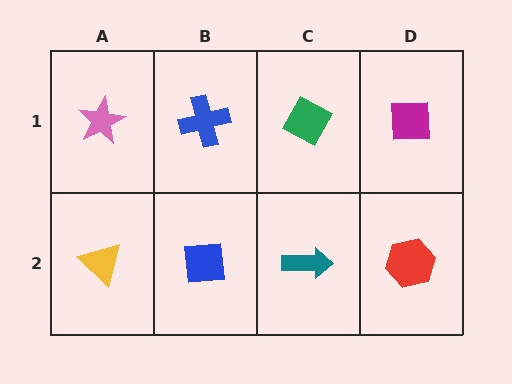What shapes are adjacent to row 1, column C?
A teal arrow (row 2, column C), a blue cross (row 1, column B), a magenta square (row 1, column D).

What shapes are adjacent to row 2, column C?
A green diamond (row 1, column C), a blue square (row 2, column B), a red hexagon (row 2, column D).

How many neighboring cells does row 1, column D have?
2.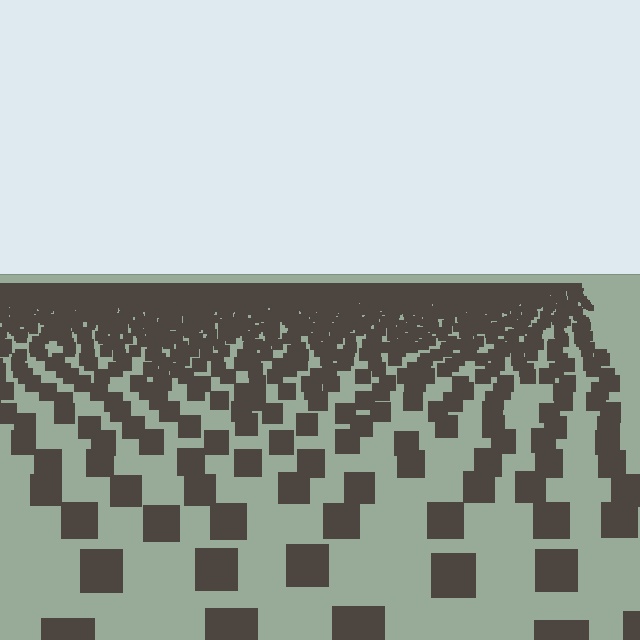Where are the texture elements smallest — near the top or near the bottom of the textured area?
Near the top.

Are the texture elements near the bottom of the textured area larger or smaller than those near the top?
Larger. Near the bottom, elements are closer to the viewer and appear at a bigger on-screen size.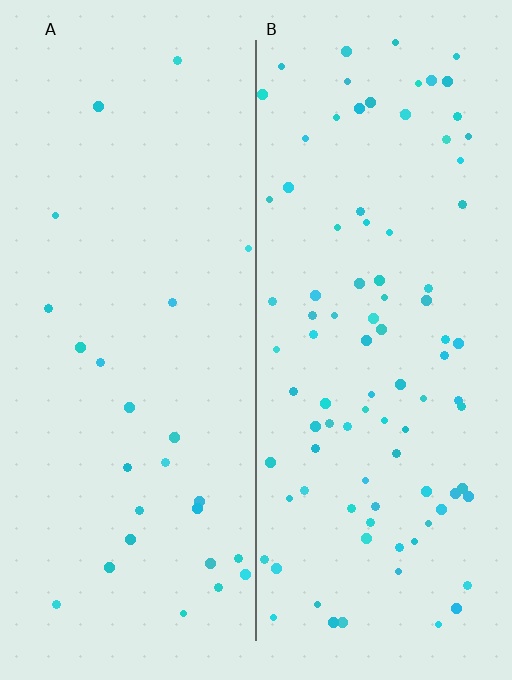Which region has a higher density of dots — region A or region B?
B (the right).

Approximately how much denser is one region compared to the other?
Approximately 3.6× — region B over region A.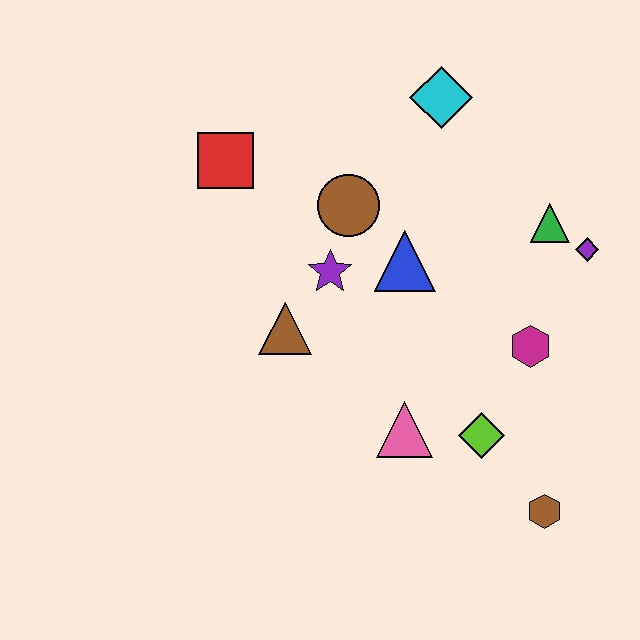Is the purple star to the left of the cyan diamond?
Yes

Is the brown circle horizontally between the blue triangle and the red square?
Yes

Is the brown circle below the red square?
Yes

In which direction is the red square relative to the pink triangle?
The red square is above the pink triangle.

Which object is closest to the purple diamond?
The green triangle is closest to the purple diamond.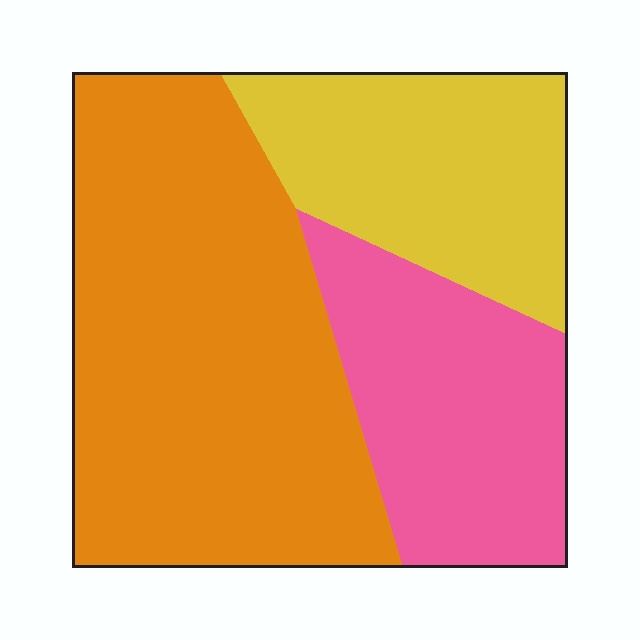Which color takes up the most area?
Orange, at roughly 50%.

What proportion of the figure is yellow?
Yellow covers roughly 25% of the figure.